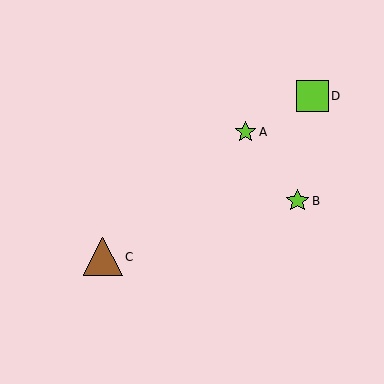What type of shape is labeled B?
Shape B is a lime star.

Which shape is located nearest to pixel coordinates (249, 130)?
The lime star (labeled A) at (246, 132) is nearest to that location.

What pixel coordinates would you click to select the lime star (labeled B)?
Click at (297, 201) to select the lime star B.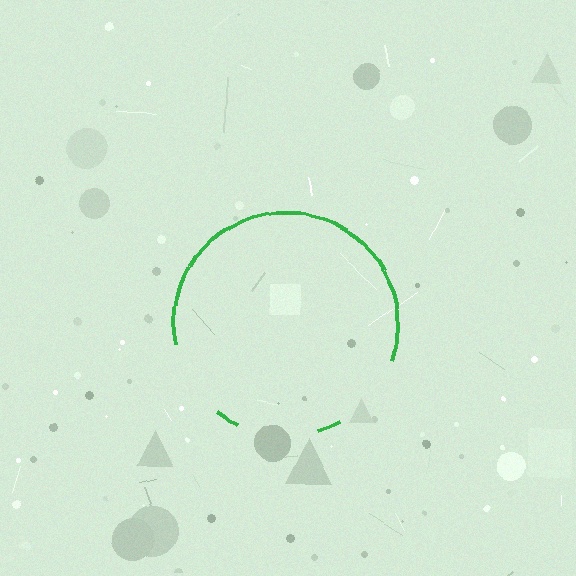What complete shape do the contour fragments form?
The contour fragments form a circle.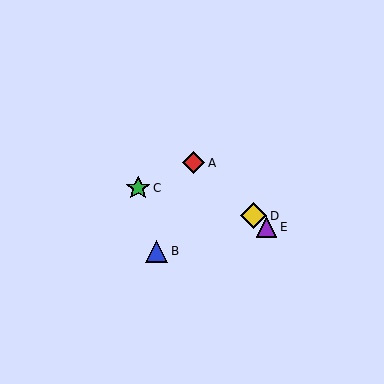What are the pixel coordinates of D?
Object D is at (254, 216).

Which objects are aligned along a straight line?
Objects A, D, E are aligned along a straight line.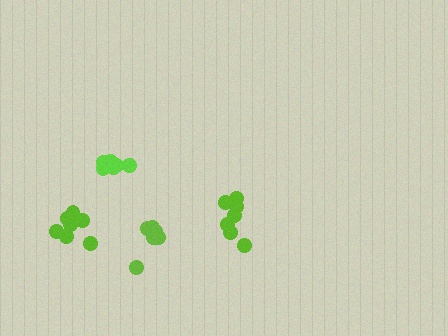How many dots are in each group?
Group 1: 7 dots, Group 2: 9 dots, Group 3: 7 dots, Group 4: 7 dots (30 total).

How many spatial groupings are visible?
There are 4 spatial groupings.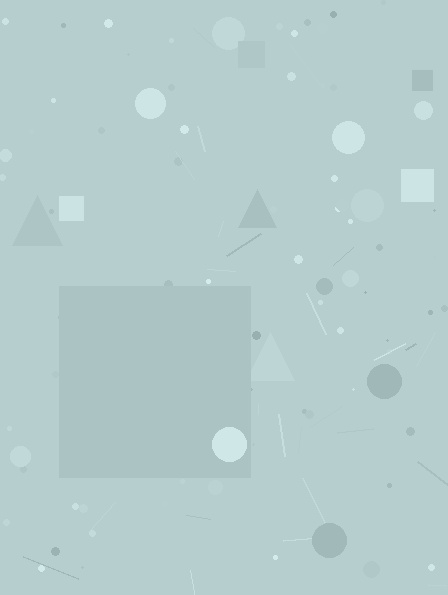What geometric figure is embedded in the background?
A square is embedded in the background.